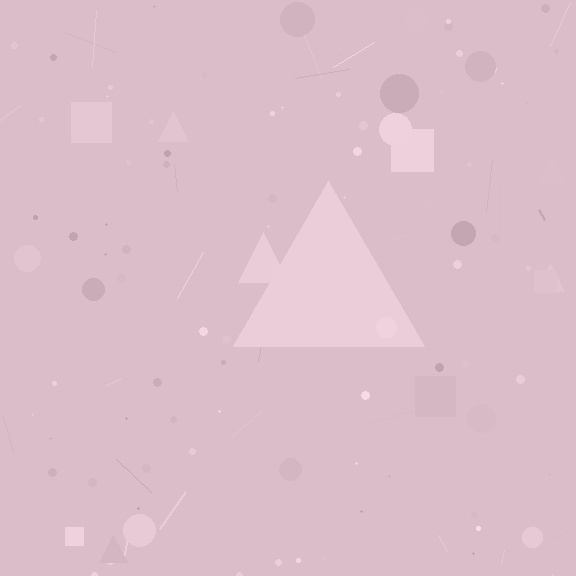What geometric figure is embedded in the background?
A triangle is embedded in the background.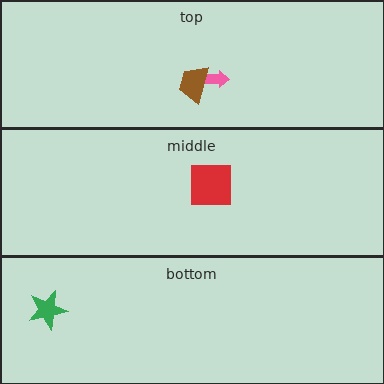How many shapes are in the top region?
2.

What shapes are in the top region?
The pink arrow, the brown trapezoid.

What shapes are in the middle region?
The red square.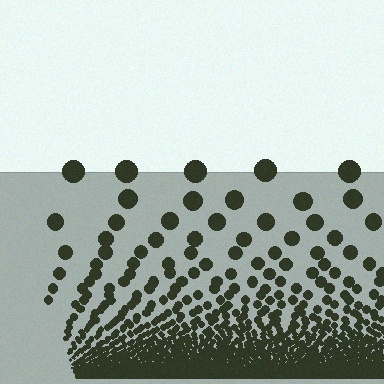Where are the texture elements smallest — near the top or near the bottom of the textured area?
Near the bottom.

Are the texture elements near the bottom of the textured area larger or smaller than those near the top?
Smaller. The gradient is inverted — elements near the bottom are smaller and denser.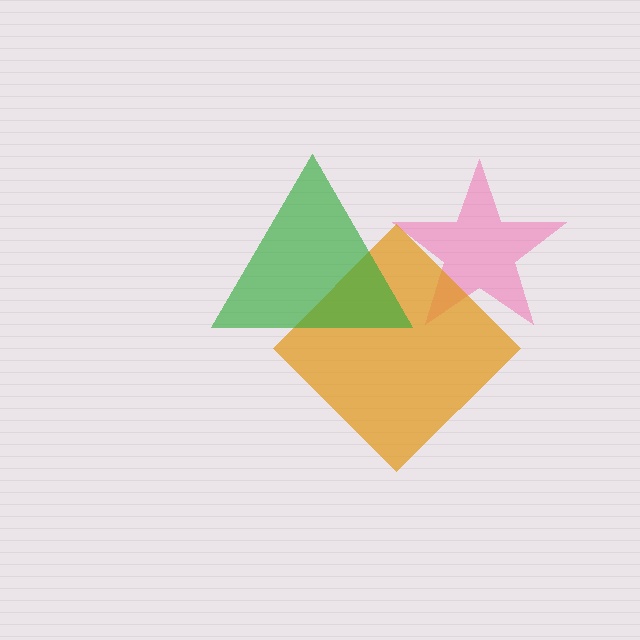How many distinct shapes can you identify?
There are 3 distinct shapes: a pink star, an orange diamond, a green triangle.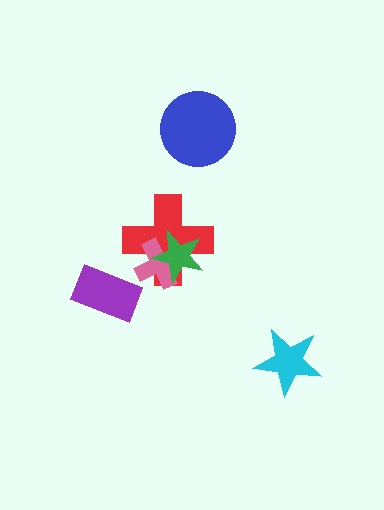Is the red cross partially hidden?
Yes, it is partially covered by another shape.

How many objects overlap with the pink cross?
2 objects overlap with the pink cross.